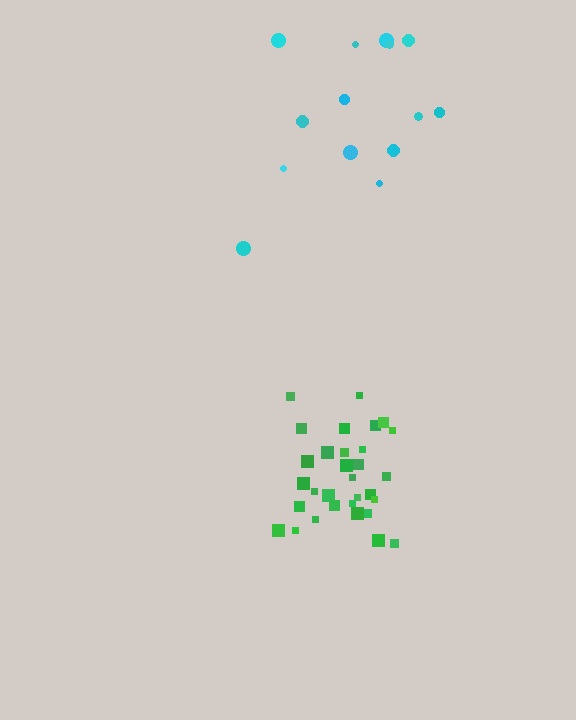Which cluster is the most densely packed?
Green.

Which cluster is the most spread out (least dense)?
Cyan.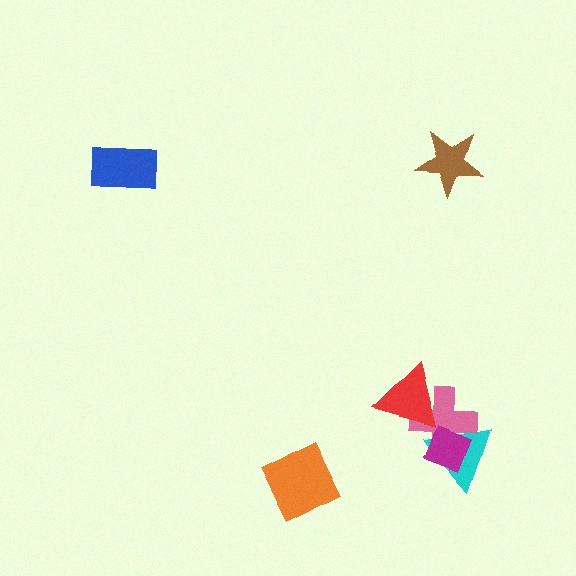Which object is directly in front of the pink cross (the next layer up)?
The magenta diamond is directly in front of the pink cross.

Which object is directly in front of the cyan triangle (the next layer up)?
The pink cross is directly in front of the cyan triangle.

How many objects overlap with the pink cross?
3 objects overlap with the pink cross.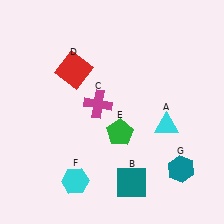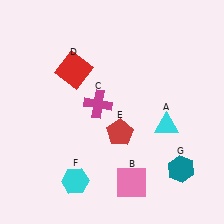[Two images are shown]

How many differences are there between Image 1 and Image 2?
There are 2 differences between the two images.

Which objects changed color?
B changed from teal to pink. E changed from green to red.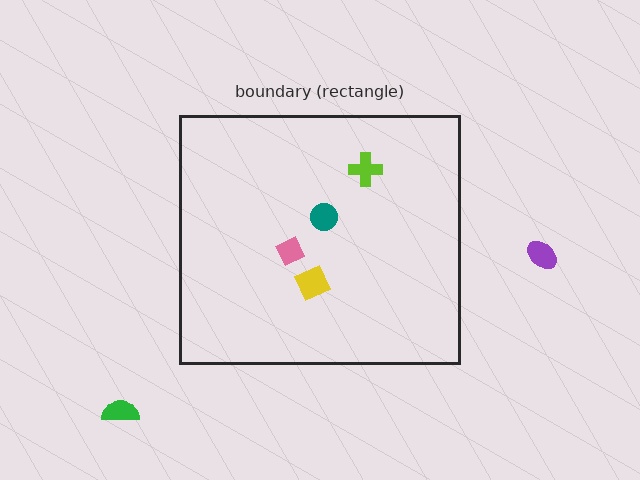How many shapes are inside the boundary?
4 inside, 2 outside.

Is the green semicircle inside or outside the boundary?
Outside.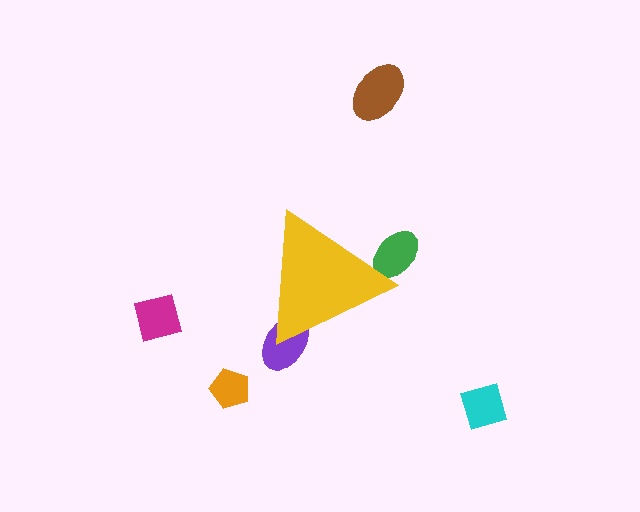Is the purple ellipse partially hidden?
Yes, the purple ellipse is partially hidden behind the yellow triangle.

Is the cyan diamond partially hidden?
No, the cyan diamond is fully visible.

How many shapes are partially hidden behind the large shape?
2 shapes are partially hidden.